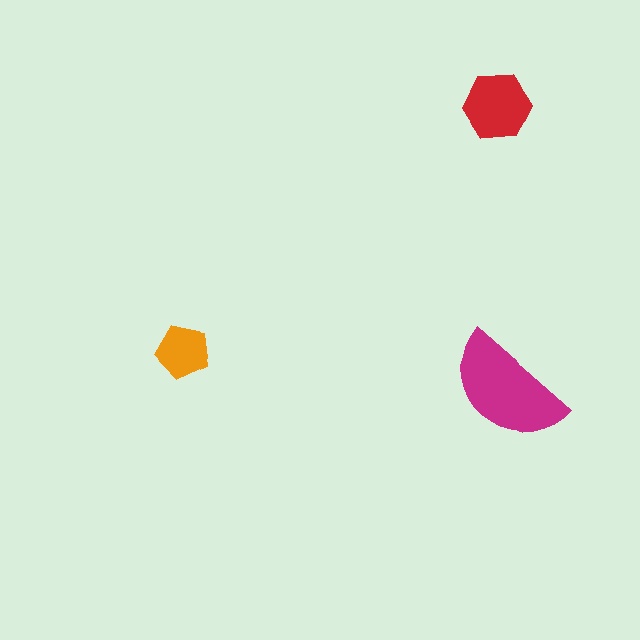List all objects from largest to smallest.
The magenta semicircle, the red hexagon, the orange pentagon.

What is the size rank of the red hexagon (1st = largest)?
2nd.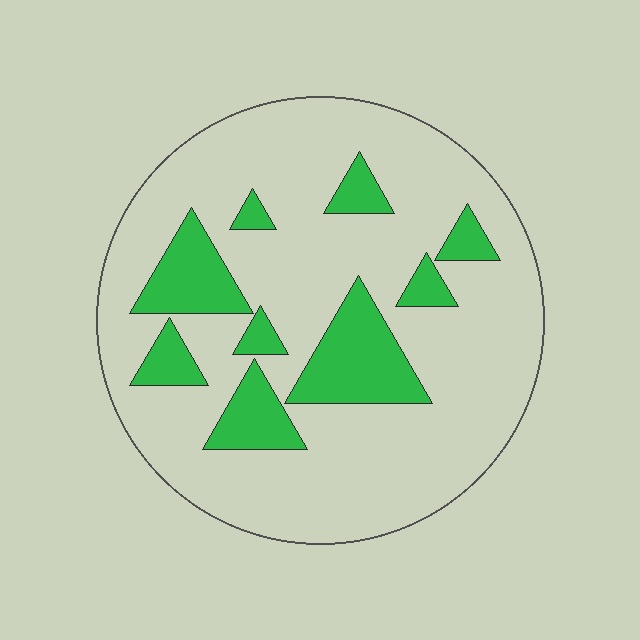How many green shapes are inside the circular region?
9.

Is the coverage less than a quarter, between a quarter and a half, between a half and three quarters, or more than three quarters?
Less than a quarter.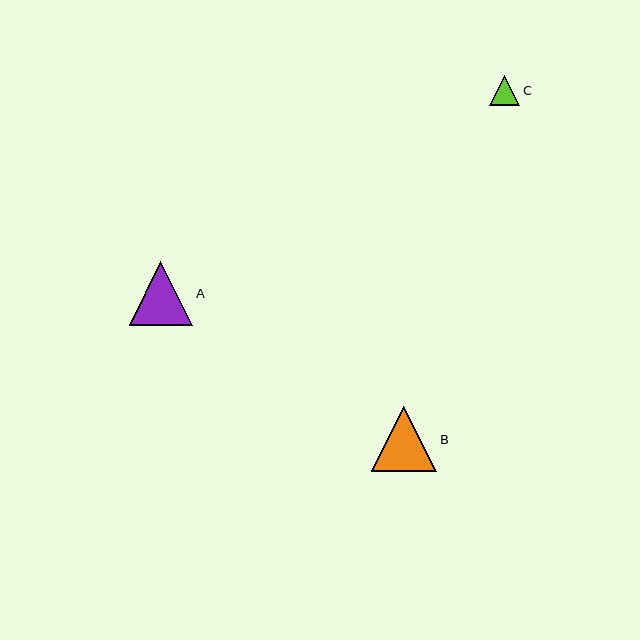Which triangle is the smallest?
Triangle C is the smallest with a size of approximately 31 pixels.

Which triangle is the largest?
Triangle B is the largest with a size of approximately 65 pixels.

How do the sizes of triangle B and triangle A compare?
Triangle B and triangle A are approximately the same size.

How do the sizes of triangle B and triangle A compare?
Triangle B and triangle A are approximately the same size.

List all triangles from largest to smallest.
From largest to smallest: B, A, C.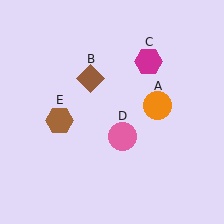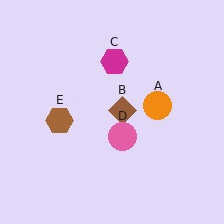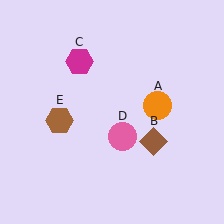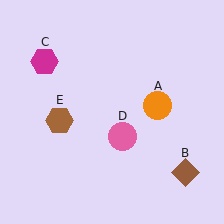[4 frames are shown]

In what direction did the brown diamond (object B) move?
The brown diamond (object B) moved down and to the right.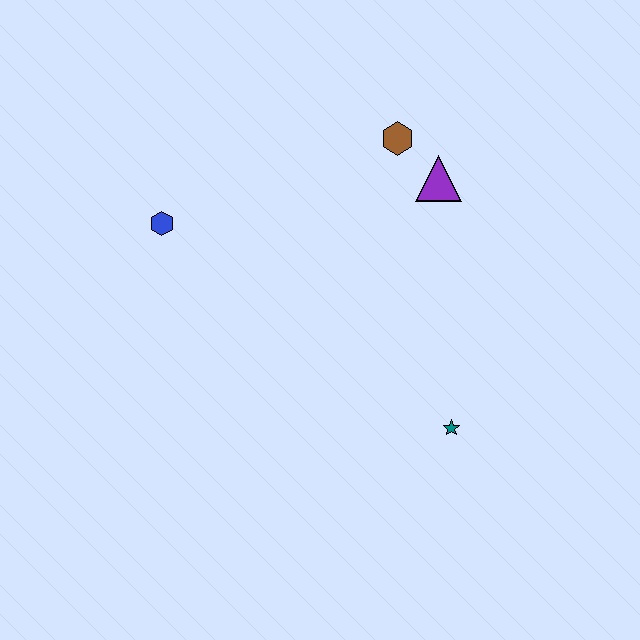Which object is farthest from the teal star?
The blue hexagon is farthest from the teal star.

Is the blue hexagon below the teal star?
No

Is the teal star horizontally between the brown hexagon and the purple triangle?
No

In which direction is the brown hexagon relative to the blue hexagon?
The brown hexagon is to the right of the blue hexagon.